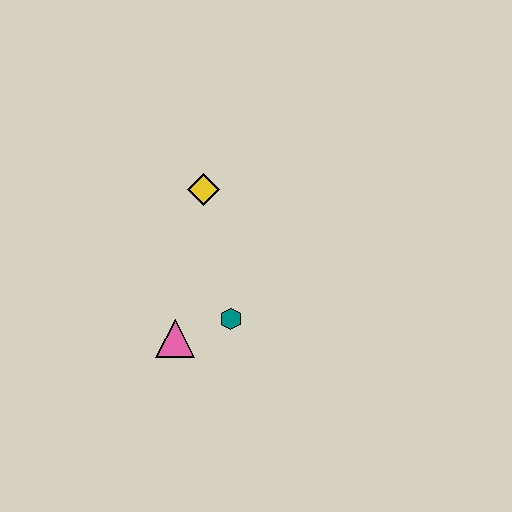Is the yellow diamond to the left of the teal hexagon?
Yes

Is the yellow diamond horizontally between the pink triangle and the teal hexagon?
Yes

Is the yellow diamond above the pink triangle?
Yes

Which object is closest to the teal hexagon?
The pink triangle is closest to the teal hexagon.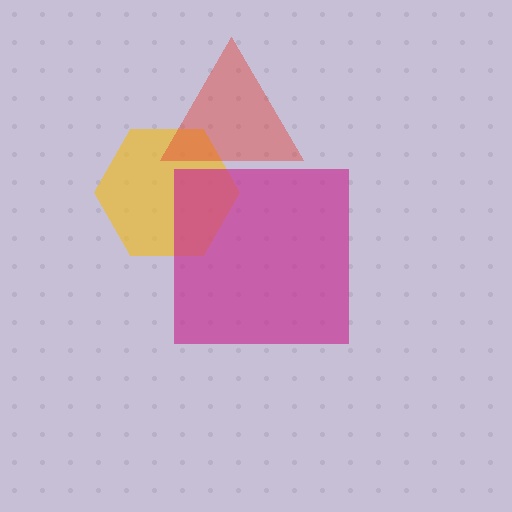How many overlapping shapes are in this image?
There are 3 overlapping shapes in the image.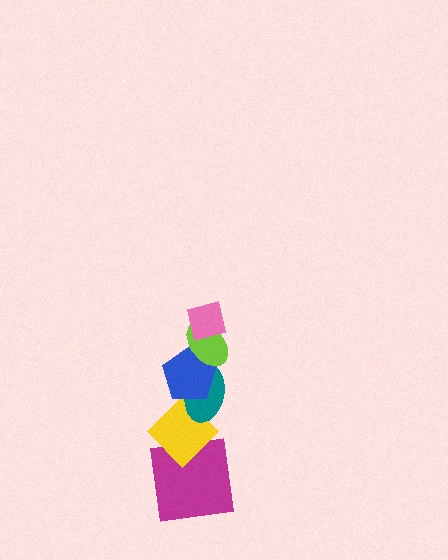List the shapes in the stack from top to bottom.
From top to bottom: the pink square, the lime ellipse, the blue pentagon, the teal ellipse, the yellow diamond, the magenta square.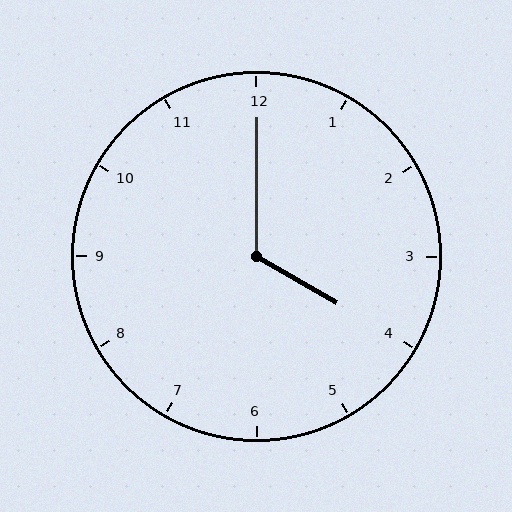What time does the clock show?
4:00.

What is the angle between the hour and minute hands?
Approximately 120 degrees.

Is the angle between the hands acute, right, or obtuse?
It is obtuse.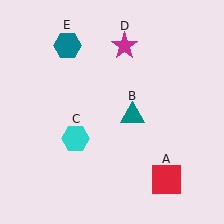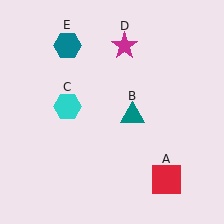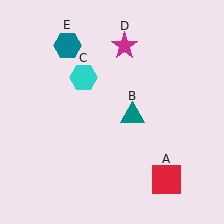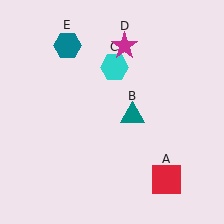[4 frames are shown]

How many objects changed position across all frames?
1 object changed position: cyan hexagon (object C).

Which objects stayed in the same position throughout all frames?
Red square (object A) and teal triangle (object B) and magenta star (object D) and teal hexagon (object E) remained stationary.